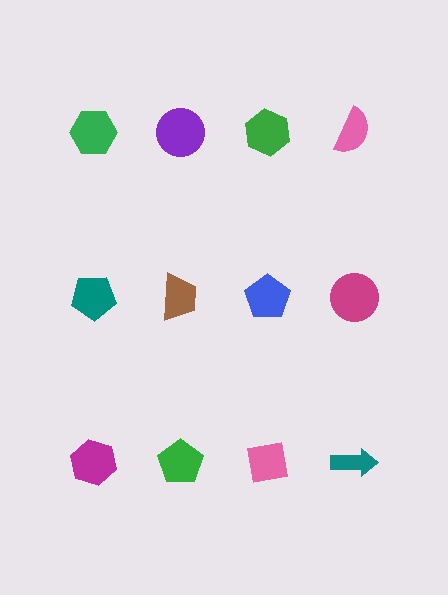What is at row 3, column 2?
A green pentagon.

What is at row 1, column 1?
A green hexagon.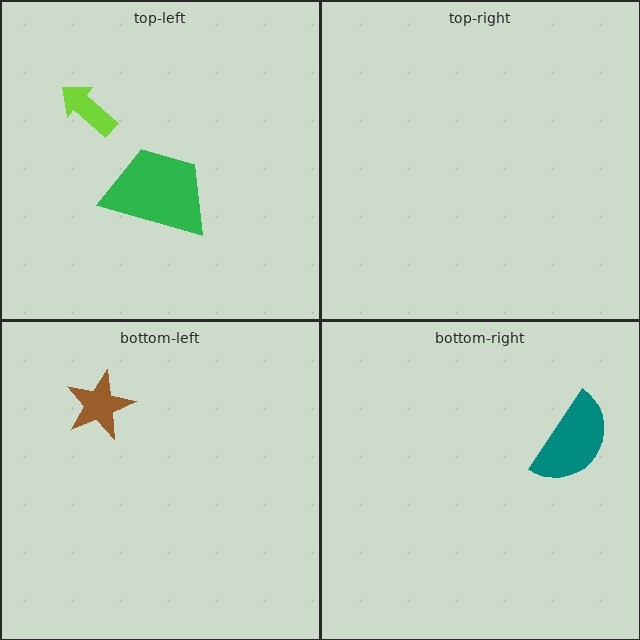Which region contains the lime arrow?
The top-left region.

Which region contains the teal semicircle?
The bottom-right region.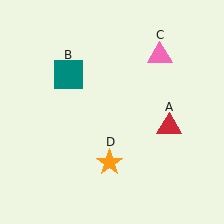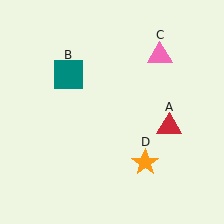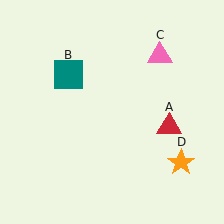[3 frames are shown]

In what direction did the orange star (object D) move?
The orange star (object D) moved right.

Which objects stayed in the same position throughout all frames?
Red triangle (object A) and teal square (object B) and pink triangle (object C) remained stationary.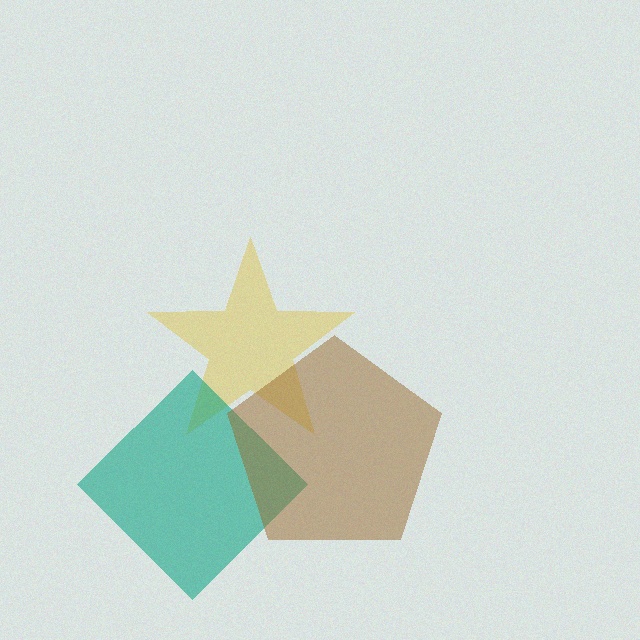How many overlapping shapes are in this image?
There are 3 overlapping shapes in the image.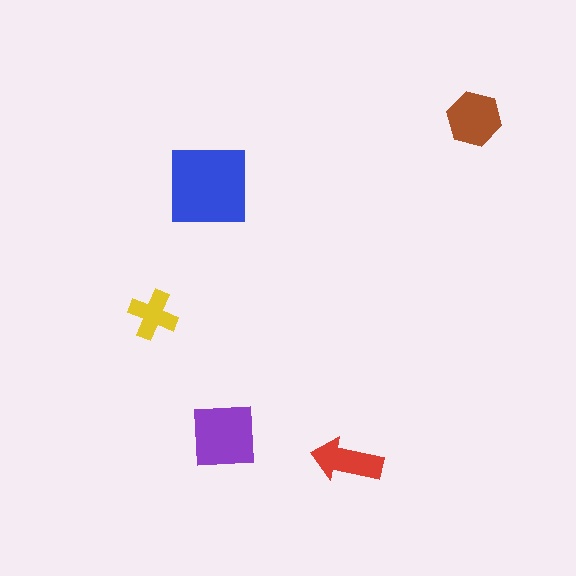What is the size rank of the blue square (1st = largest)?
1st.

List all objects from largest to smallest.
The blue square, the purple square, the brown hexagon, the red arrow, the yellow cross.